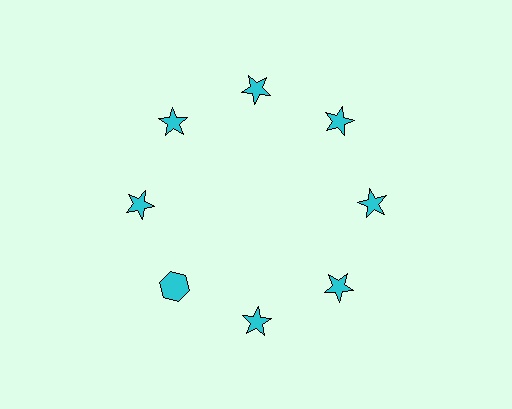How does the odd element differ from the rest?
It has a different shape: hexagon instead of star.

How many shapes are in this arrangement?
There are 8 shapes arranged in a ring pattern.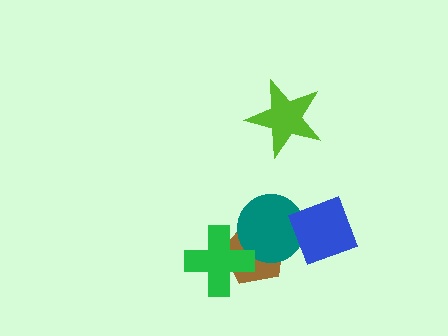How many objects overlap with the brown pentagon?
2 objects overlap with the brown pentagon.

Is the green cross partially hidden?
No, no other shape covers it.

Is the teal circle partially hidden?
Yes, it is partially covered by another shape.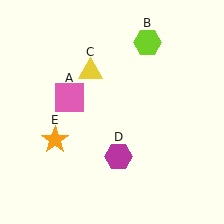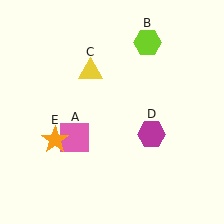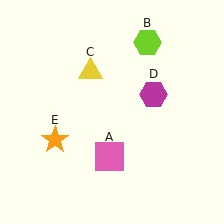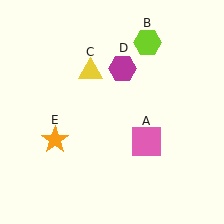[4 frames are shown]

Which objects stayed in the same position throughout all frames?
Lime hexagon (object B) and yellow triangle (object C) and orange star (object E) remained stationary.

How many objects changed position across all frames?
2 objects changed position: pink square (object A), magenta hexagon (object D).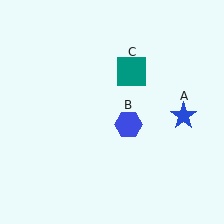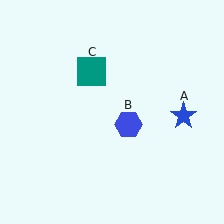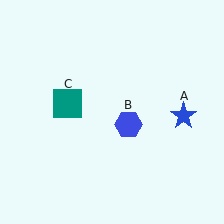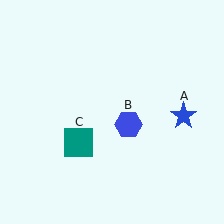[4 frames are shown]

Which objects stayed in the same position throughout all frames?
Blue star (object A) and blue hexagon (object B) remained stationary.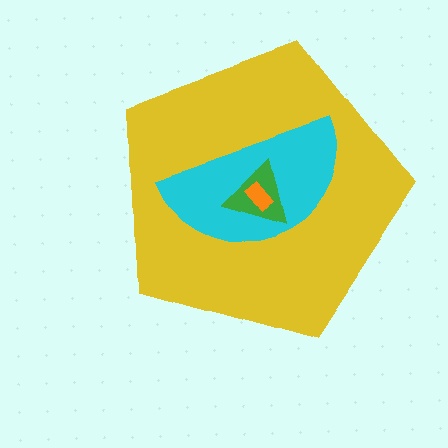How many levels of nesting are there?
4.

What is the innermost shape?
The orange rectangle.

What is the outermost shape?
The yellow pentagon.